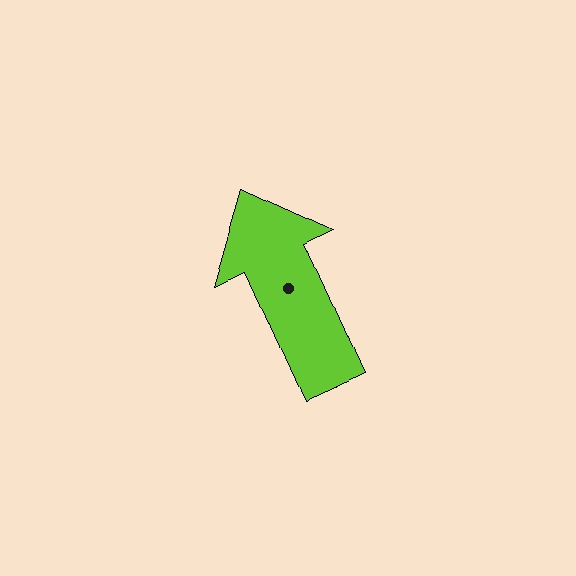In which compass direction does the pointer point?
Northwest.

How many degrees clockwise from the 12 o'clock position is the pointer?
Approximately 336 degrees.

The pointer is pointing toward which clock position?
Roughly 11 o'clock.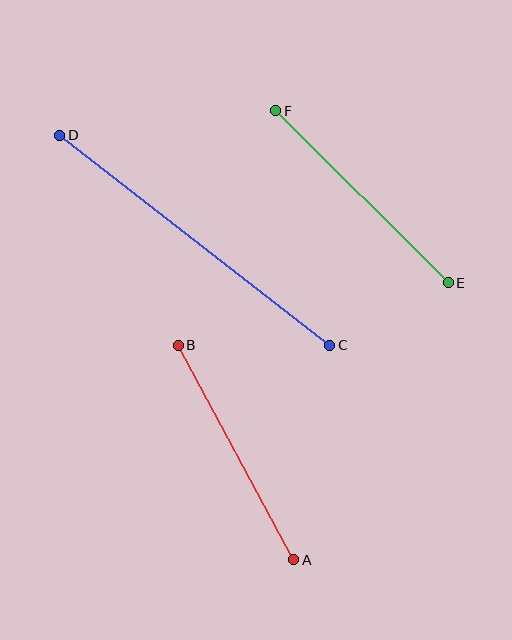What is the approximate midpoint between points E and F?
The midpoint is at approximately (362, 197) pixels.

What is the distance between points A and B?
The distance is approximately 244 pixels.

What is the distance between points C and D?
The distance is approximately 342 pixels.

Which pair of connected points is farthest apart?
Points C and D are farthest apart.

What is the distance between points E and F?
The distance is approximately 244 pixels.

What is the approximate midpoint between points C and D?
The midpoint is at approximately (195, 240) pixels.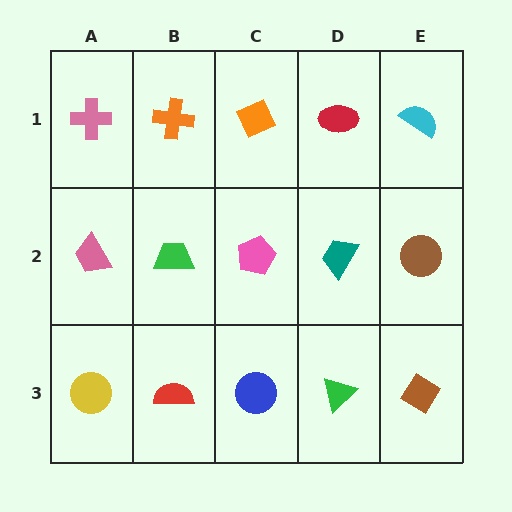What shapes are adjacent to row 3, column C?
A pink pentagon (row 2, column C), a red semicircle (row 3, column B), a green triangle (row 3, column D).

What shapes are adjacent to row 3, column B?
A green trapezoid (row 2, column B), a yellow circle (row 3, column A), a blue circle (row 3, column C).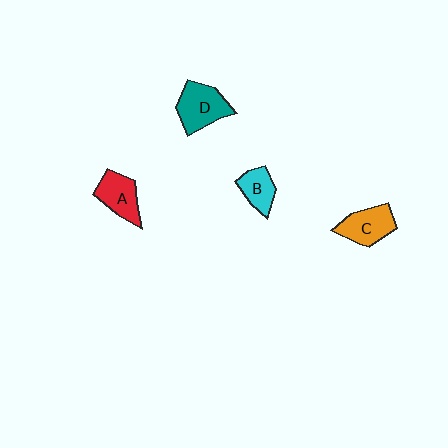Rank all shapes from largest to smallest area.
From largest to smallest: D (teal), C (orange), A (red), B (cyan).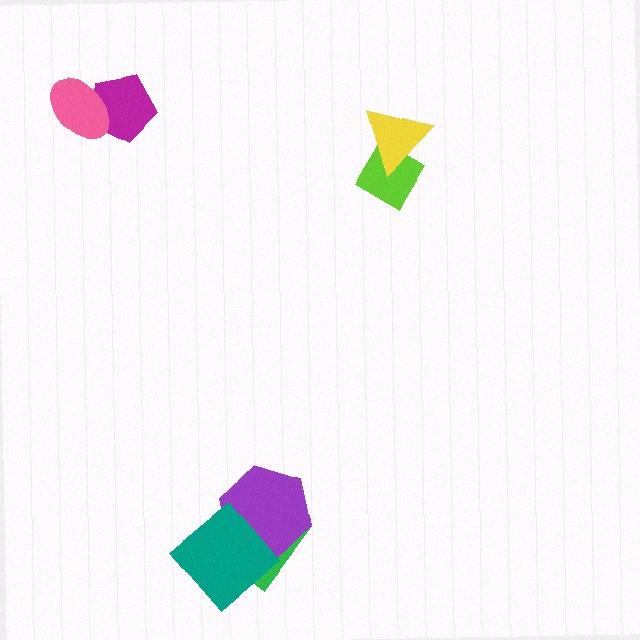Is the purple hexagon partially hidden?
Yes, it is partially covered by another shape.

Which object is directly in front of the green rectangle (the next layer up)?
The purple hexagon is directly in front of the green rectangle.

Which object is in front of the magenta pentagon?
The pink ellipse is in front of the magenta pentagon.